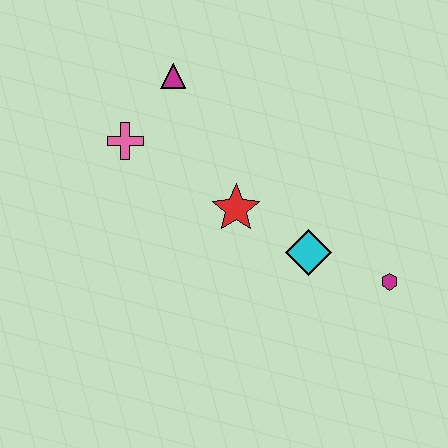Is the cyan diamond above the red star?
No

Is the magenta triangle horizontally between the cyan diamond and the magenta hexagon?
No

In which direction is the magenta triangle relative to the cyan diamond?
The magenta triangle is above the cyan diamond.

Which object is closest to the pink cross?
The magenta triangle is closest to the pink cross.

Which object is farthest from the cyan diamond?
The magenta triangle is farthest from the cyan diamond.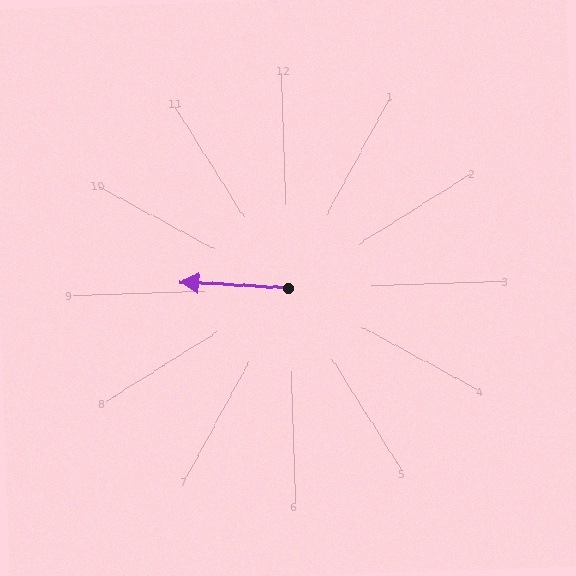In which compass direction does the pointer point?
West.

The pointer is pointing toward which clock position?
Roughly 9 o'clock.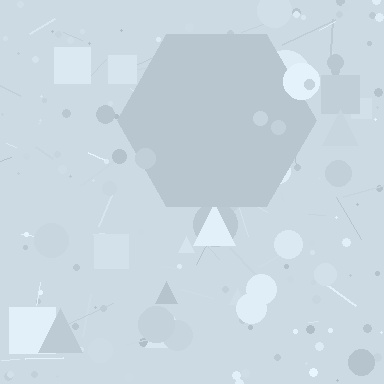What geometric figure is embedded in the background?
A hexagon is embedded in the background.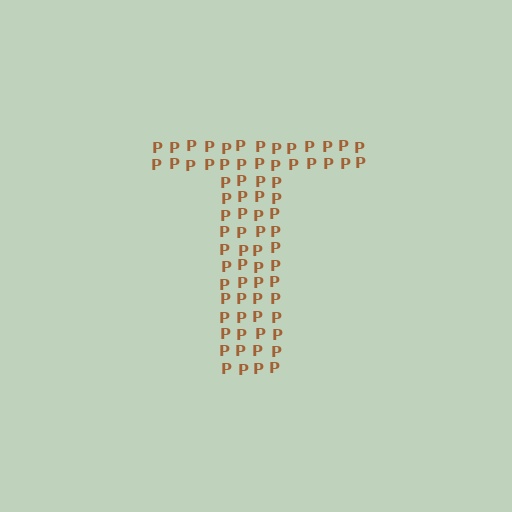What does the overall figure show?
The overall figure shows the letter T.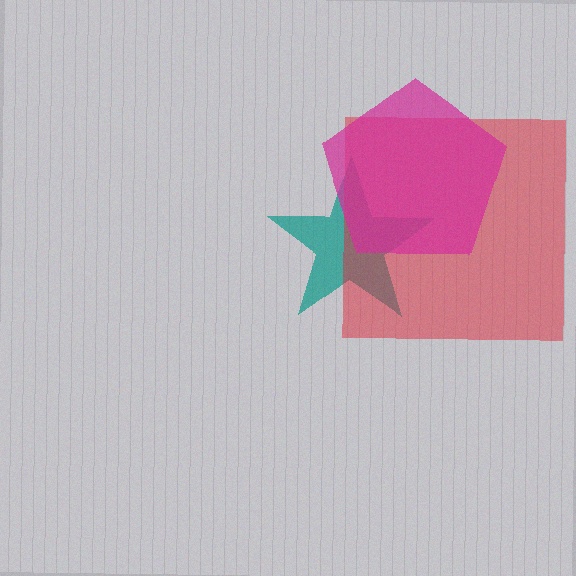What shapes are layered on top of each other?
The layered shapes are: a teal star, a red square, a magenta pentagon.